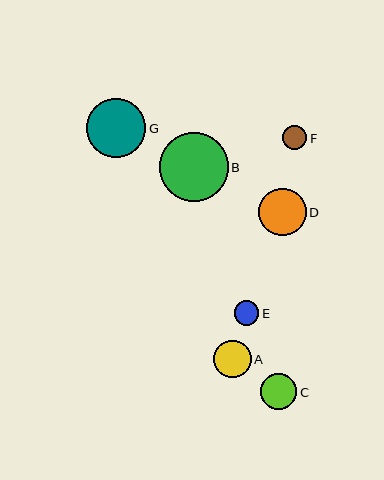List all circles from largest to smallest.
From largest to smallest: B, G, D, A, C, F, E.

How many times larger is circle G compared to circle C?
Circle G is approximately 1.7 times the size of circle C.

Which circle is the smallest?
Circle E is the smallest with a size of approximately 24 pixels.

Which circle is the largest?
Circle B is the largest with a size of approximately 69 pixels.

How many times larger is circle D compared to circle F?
Circle D is approximately 1.9 times the size of circle F.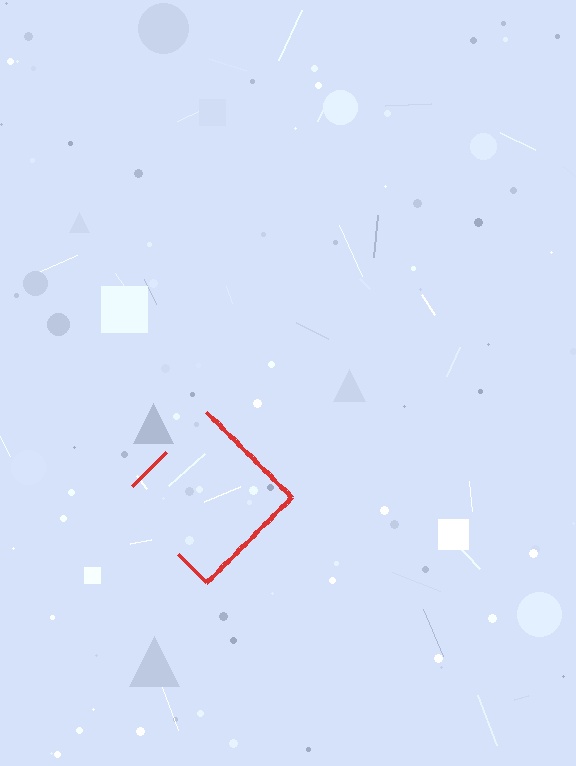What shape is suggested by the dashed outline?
The dashed outline suggests a diamond.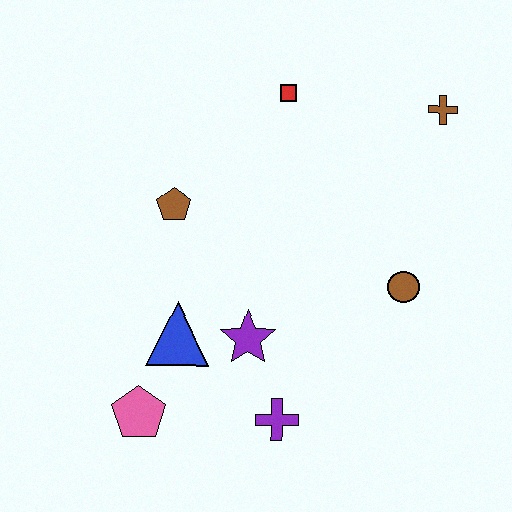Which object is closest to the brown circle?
The purple star is closest to the brown circle.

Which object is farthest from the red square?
The pink pentagon is farthest from the red square.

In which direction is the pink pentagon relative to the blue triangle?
The pink pentagon is below the blue triangle.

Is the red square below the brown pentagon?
No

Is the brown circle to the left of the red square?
No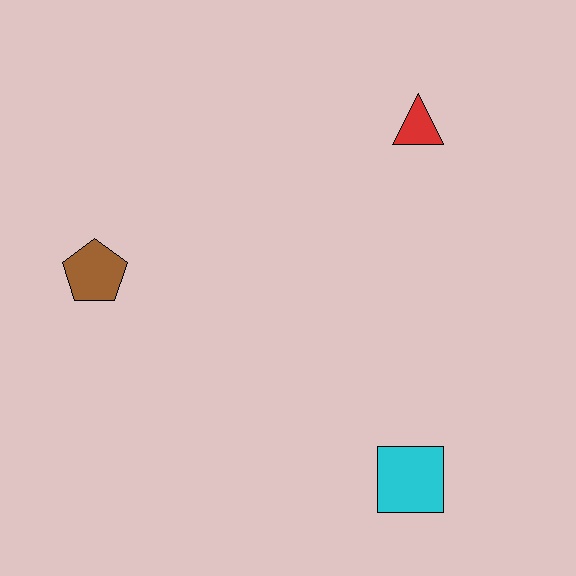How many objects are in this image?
There are 3 objects.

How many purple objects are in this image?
There are no purple objects.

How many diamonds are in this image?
There are no diamonds.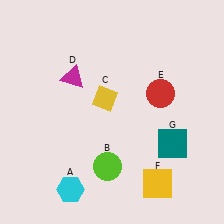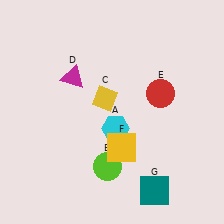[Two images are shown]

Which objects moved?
The objects that moved are: the cyan hexagon (A), the yellow square (F), the teal square (G).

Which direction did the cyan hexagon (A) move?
The cyan hexagon (A) moved up.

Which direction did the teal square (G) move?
The teal square (G) moved down.